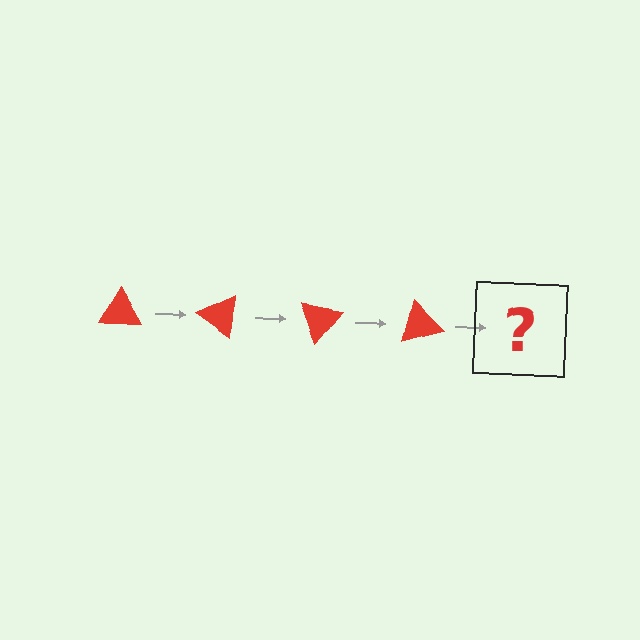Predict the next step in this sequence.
The next step is a red triangle rotated 140 degrees.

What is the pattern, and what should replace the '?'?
The pattern is that the triangle rotates 35 degrees each step. The '?' should be a red triangle rotated 140 degrees.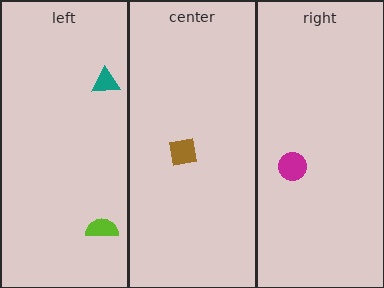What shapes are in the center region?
The brown square.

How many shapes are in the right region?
1.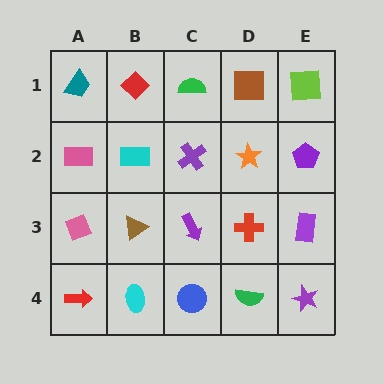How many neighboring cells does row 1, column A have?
2.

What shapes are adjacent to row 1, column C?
A purple cross (row 2, column C), a red diamond (row 1, column B), a brown square (row 1, column D).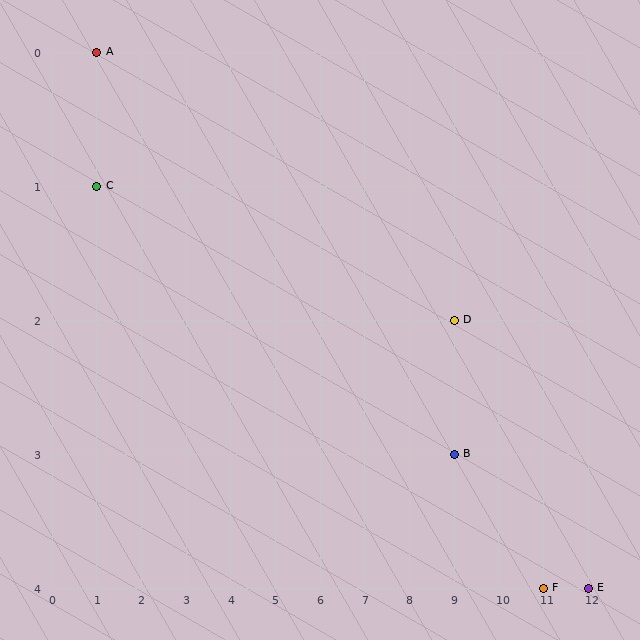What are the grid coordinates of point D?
Point D is at grid coordinates (9, 2).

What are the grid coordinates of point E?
Point E is at grid coordinates (12, 4).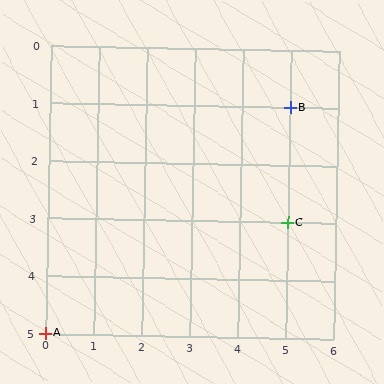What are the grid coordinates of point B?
Point B is at grid coordinates (5, 1).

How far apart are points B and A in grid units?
Points B and A are 5 columns and 4 rows apart (about 6.4 grid units diagonally).